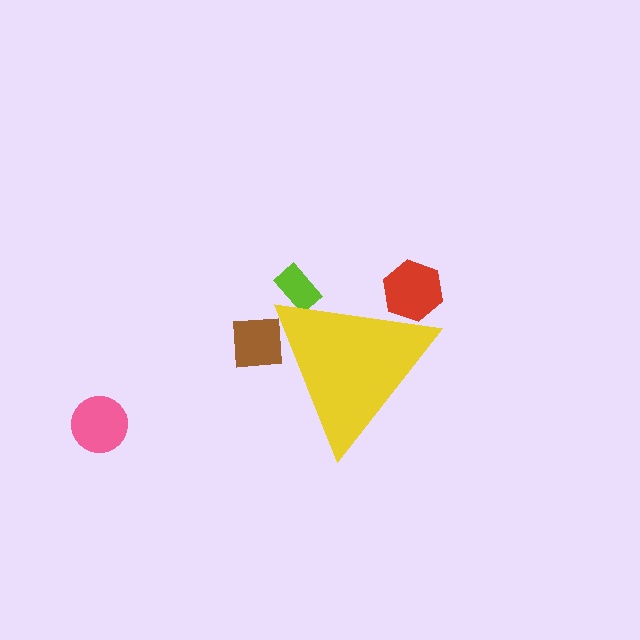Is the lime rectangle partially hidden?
Yes, the lime rectangle is partially hidden behind the yellow triangle.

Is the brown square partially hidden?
Yes, the brown square is partially hidden behind the yellow triangle.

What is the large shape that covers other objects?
A yellow triangle.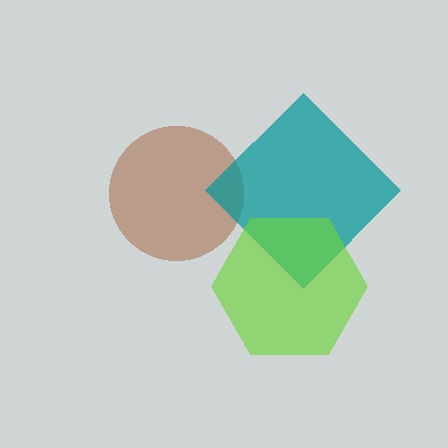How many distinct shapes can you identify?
There are 3 distinct shapes: a brown circle, a teal diamond, a lime hexagon.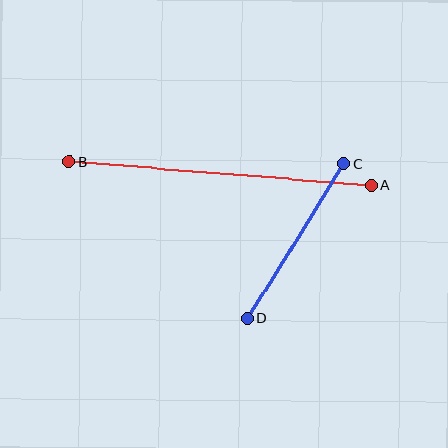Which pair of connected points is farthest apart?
Points A and B are farthest apart.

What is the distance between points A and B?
The distance is approximately 303 pixels.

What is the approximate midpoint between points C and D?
The midpoint is at approximately (296, 241) pixels.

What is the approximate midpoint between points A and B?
The midpoint is at approximately (220, 173) pixels.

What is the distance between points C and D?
The distance is approximately 182 pixels.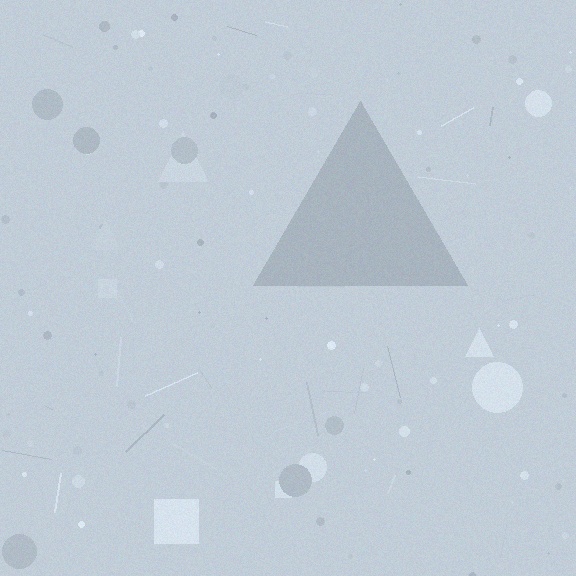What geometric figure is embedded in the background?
A triangle is embedded in the background.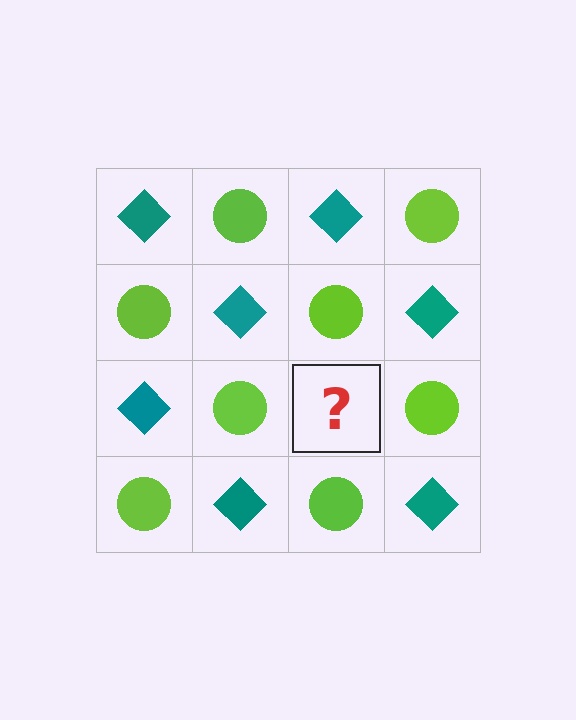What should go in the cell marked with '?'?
The missing cell should contain a teal diamond.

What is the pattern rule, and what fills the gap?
The rule is that it alternates teal diamond and lime circle in a checkerboard pattern. The gap should be filled with a teal diamond.